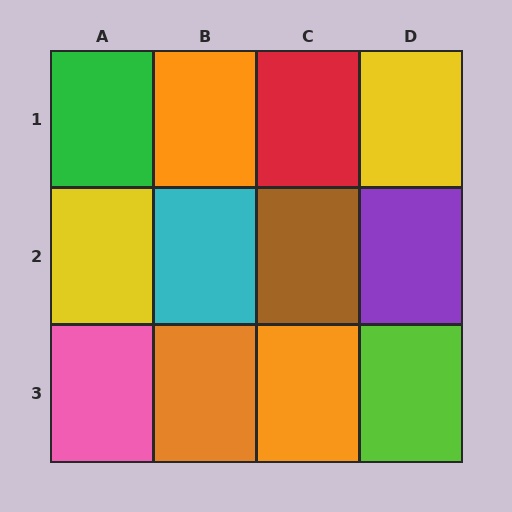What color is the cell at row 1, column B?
Orange.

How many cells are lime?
1 cell is lime.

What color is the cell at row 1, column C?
Red.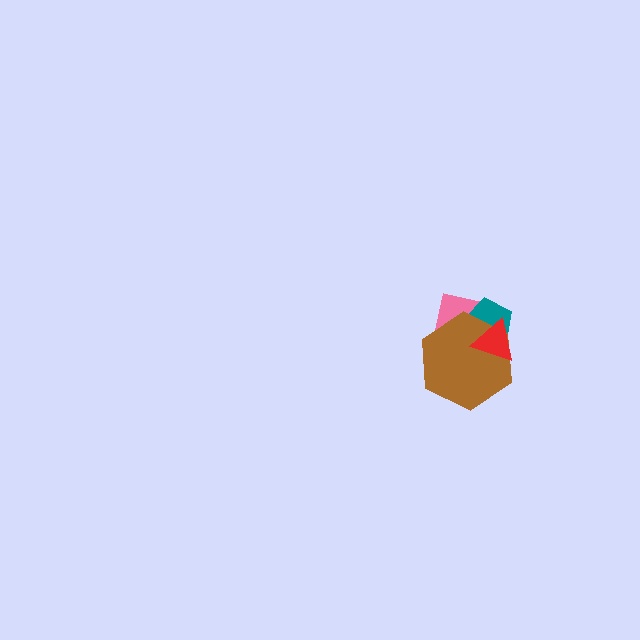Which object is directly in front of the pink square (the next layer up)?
The teal pentagon is directly in front of the pink square.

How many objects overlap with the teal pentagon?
3 objects overlap with the teal pentagon.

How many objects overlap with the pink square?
3 objects overlap with the pink square.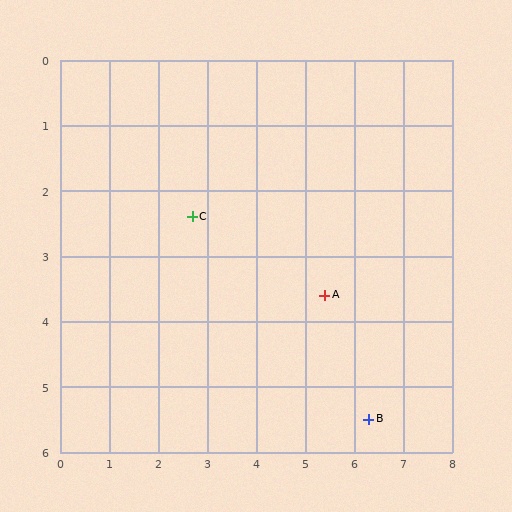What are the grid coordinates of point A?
Point A is at approximately (5.4, 3.6).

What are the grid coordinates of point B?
Point B is at approximately (6.3, 5.5).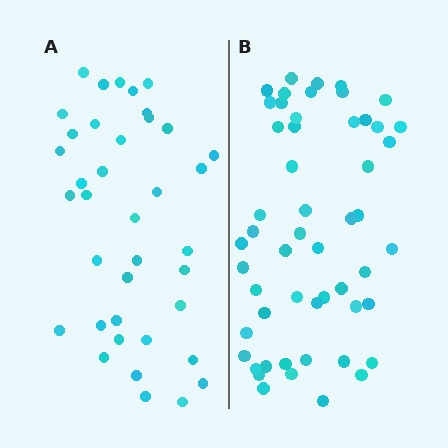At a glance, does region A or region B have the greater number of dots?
Region B (the right region) has more dots.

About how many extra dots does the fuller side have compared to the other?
Region B has approximately 15 more dots than region A.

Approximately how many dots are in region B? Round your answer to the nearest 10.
About 50 dots. (The exact count is 53, which rounds to 50.)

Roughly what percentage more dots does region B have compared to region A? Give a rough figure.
About 40% more.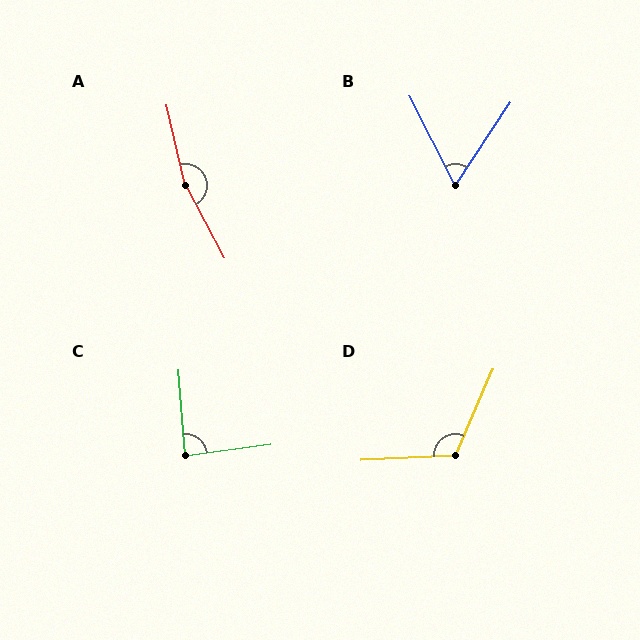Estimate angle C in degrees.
Approximately 87 degrees.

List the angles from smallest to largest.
B (61°), C (87°), D (116°), A (165°).